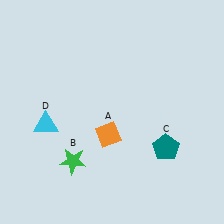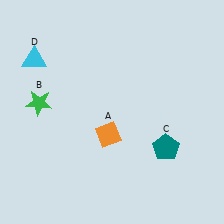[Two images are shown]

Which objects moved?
The objects that moved are: the green star (B), the cyan triangle (D).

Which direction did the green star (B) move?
The green star (B) moved up.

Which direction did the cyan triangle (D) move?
The cyan triangle (D) moved up.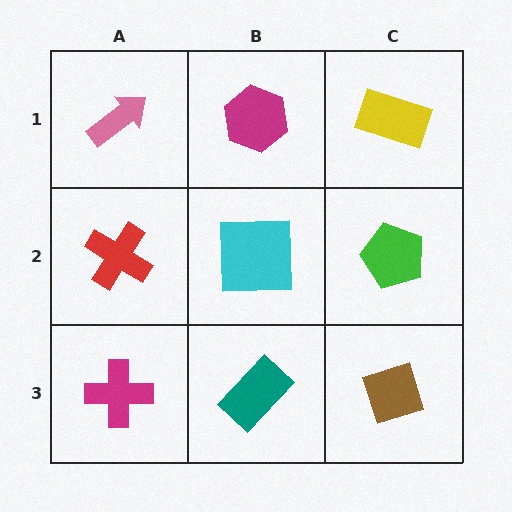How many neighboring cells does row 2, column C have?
3.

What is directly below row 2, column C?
A brown diamond.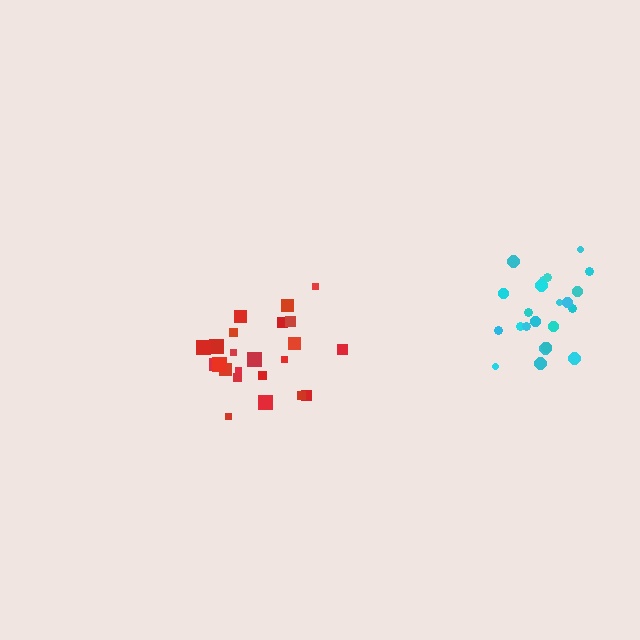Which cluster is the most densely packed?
Cyan.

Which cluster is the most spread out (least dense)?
Red.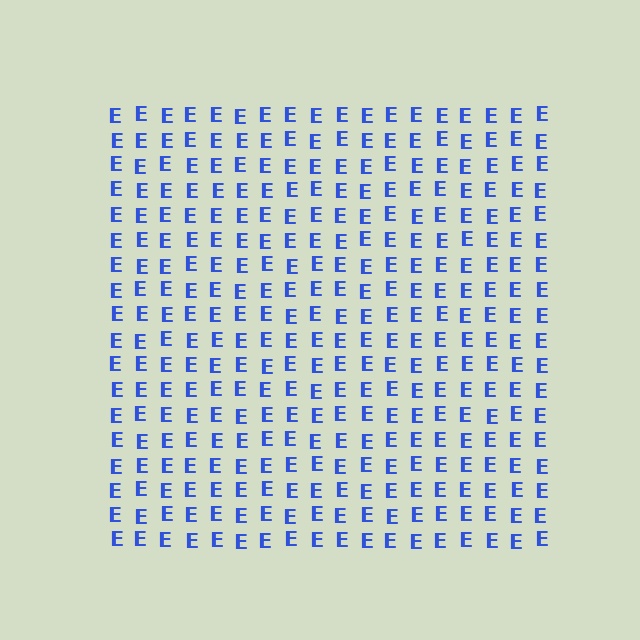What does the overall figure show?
The overall figure shows a square.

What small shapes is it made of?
It is made of small letter E's.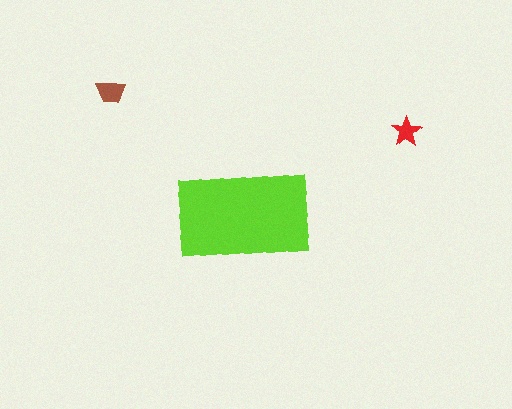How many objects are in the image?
There are 3 objects in the image.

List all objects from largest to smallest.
The lime rectangle, the brown trapezoid, the red star.